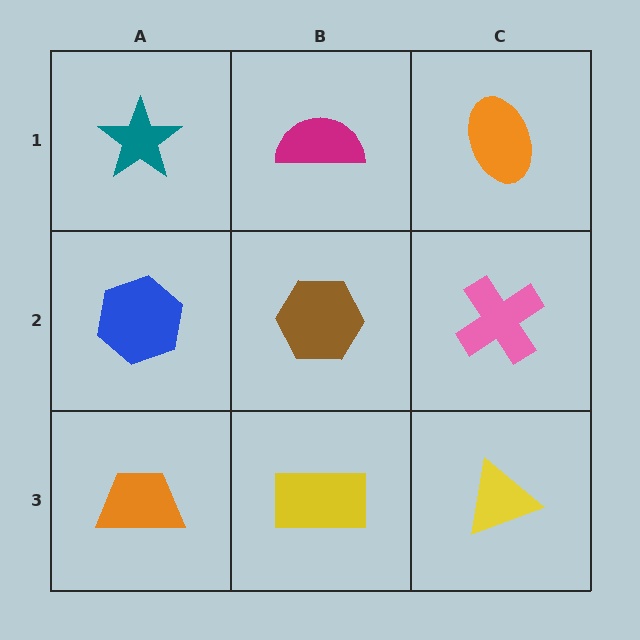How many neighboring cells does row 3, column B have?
3.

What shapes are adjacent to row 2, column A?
A teal star (row 1, column A), an orange trapezoid (row 3, column A), a brown hexagon (row 2, column B).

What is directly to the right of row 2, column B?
A pink cross.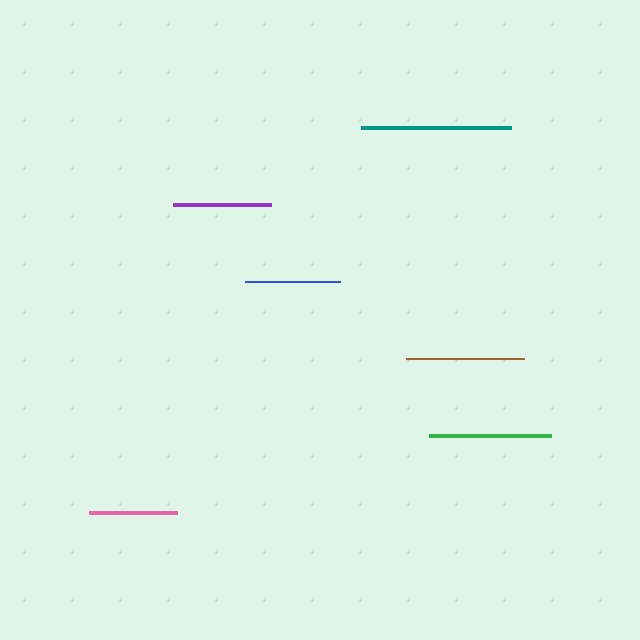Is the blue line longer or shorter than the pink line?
The blue line is longer than the pink line.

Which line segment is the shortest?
The pink line is the shortest at approximately 88 pixels.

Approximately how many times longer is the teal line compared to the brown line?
The teal line is approximately 1.3 times the length of the brown line.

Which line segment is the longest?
The teal line is the longest at approximately 150 pixels.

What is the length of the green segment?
The green segment is approximately 122 pixels long.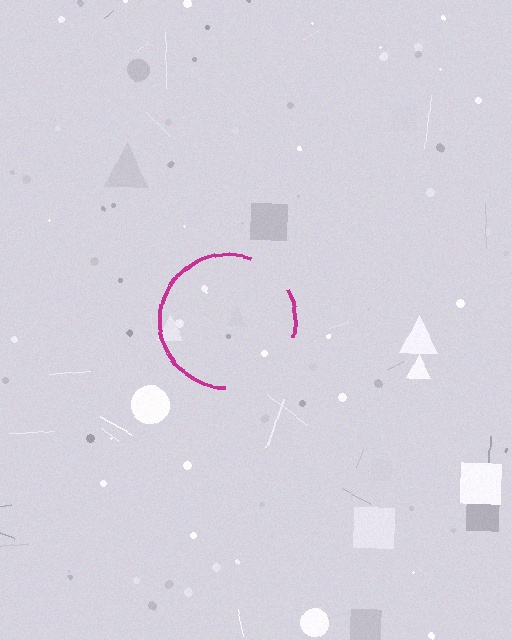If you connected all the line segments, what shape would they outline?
They would outline a circle.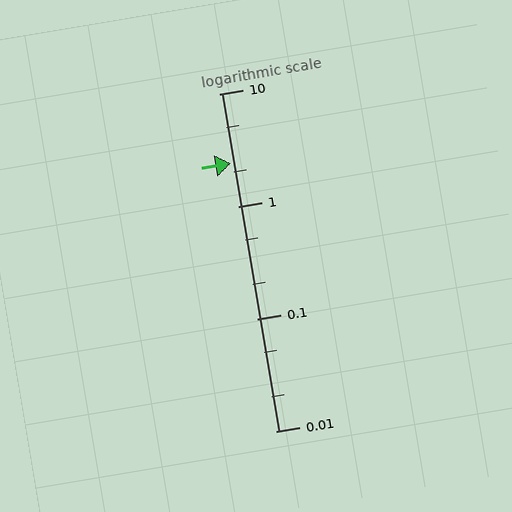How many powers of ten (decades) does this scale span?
The scale spans 3 decades, from 0.01 to 10.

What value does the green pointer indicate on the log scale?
The pointer indicates approximately 2.4.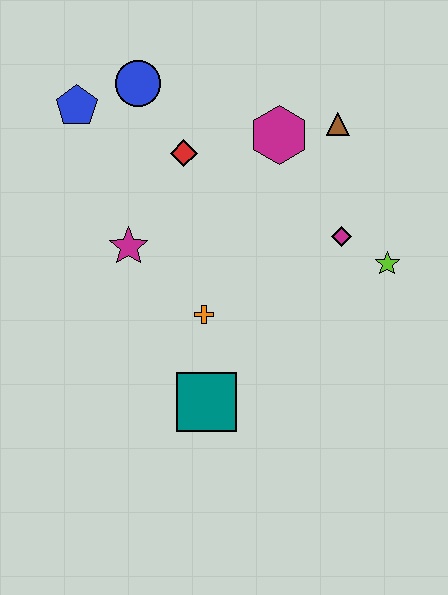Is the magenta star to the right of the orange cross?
No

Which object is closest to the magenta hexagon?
The brown triangle is closest to the magenta hexagon.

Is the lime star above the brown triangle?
No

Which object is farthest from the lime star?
The blue pentagon is farthest from the lime star.